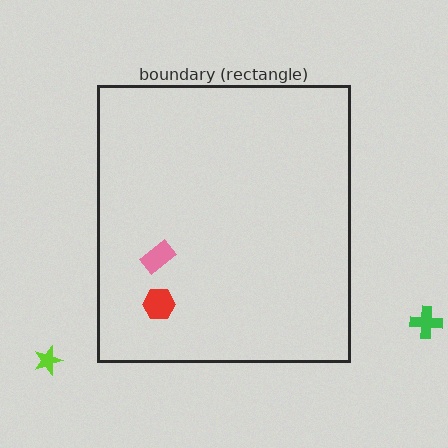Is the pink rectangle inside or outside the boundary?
Inside.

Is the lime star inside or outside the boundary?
Outside.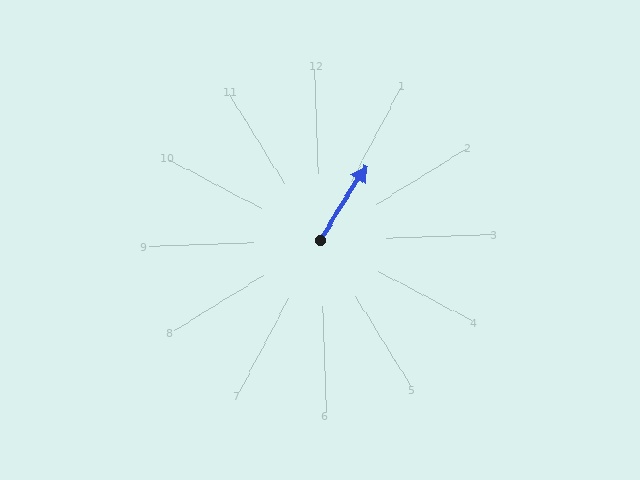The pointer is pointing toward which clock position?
Roughly 1 o'clock.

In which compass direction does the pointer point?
Northeast.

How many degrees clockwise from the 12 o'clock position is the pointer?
Approximately 34 degrees.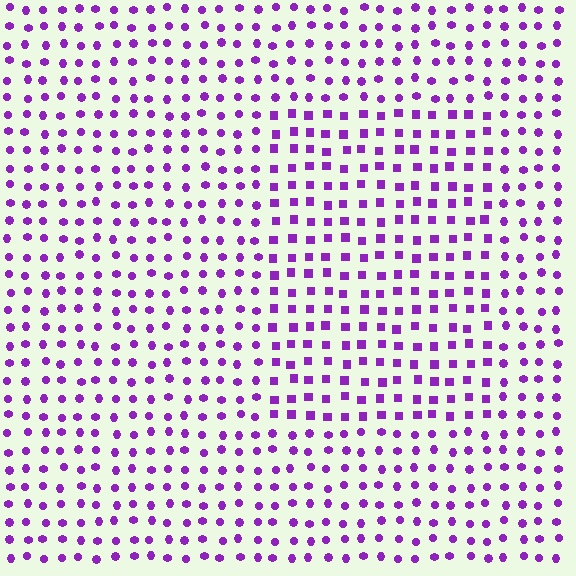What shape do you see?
I see a rectangle.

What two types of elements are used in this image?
The image uses squares inside the rectangle region and circles outside it.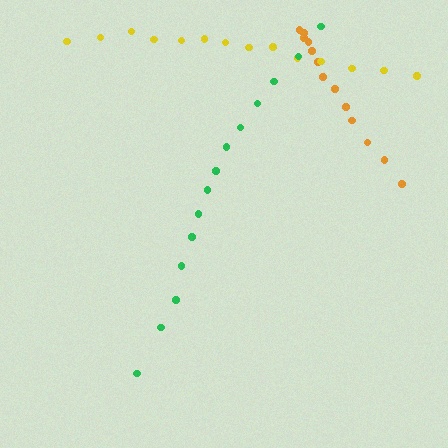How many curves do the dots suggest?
There are 3 distinct paths.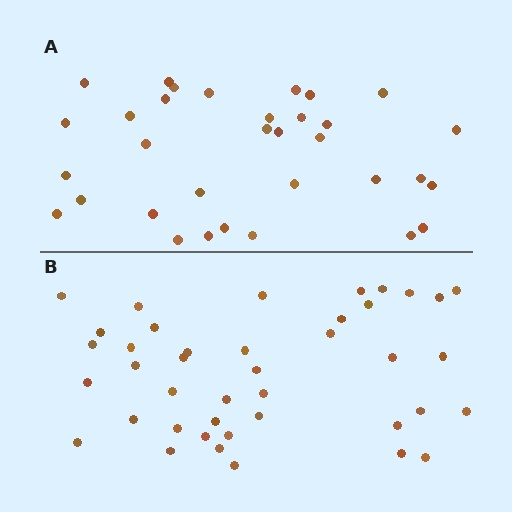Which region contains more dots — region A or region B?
Region B (the bottom region) has more dots.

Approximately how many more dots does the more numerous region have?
Region B has roughly 8 or so more dots than region A.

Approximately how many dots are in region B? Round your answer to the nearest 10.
About 40 dots. (The exact count is 41, which rounds to 40.)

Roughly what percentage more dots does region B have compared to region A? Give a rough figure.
About 25% more.